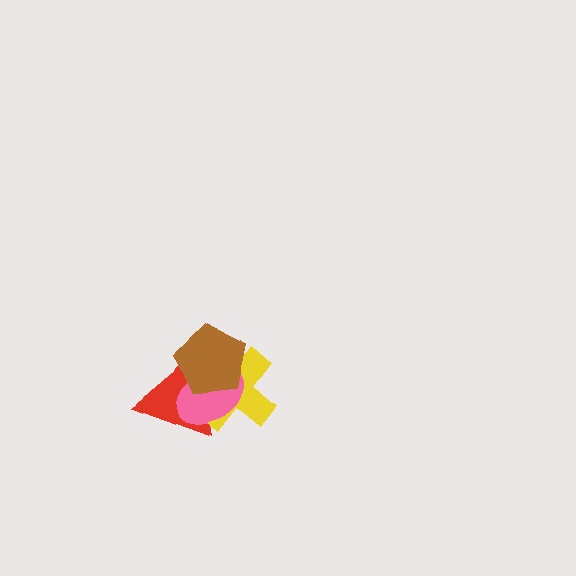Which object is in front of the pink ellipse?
The brown pentagon is in front of the pink ellipse.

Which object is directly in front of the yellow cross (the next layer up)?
The pink ellipse is directly in front of the yellow cross.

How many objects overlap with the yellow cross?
3 objects overlap with the yellow cross.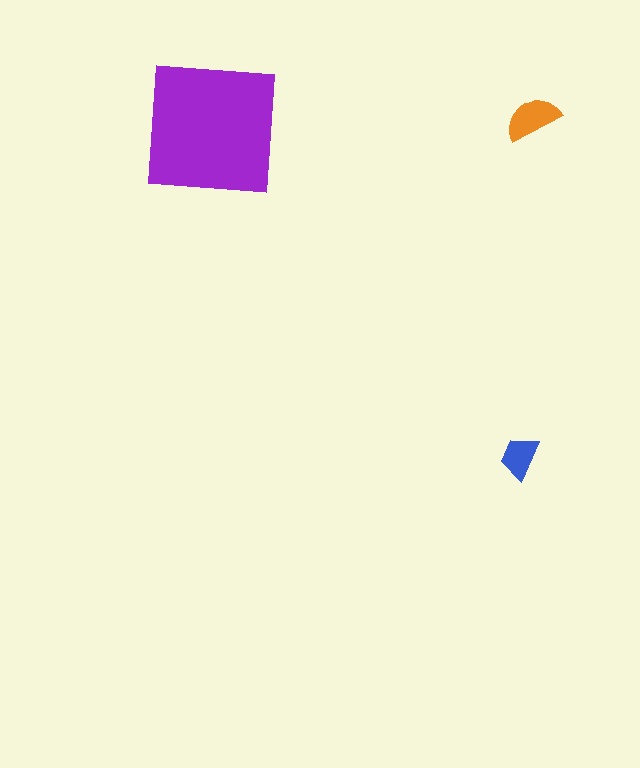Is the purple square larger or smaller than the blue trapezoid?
Larger.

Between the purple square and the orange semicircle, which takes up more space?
The purple square.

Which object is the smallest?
The blue trapezoid.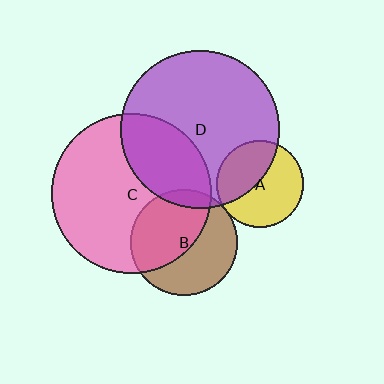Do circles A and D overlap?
Yes.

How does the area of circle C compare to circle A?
Approximately 3.4 times.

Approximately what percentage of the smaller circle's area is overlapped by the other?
Approximately 40%.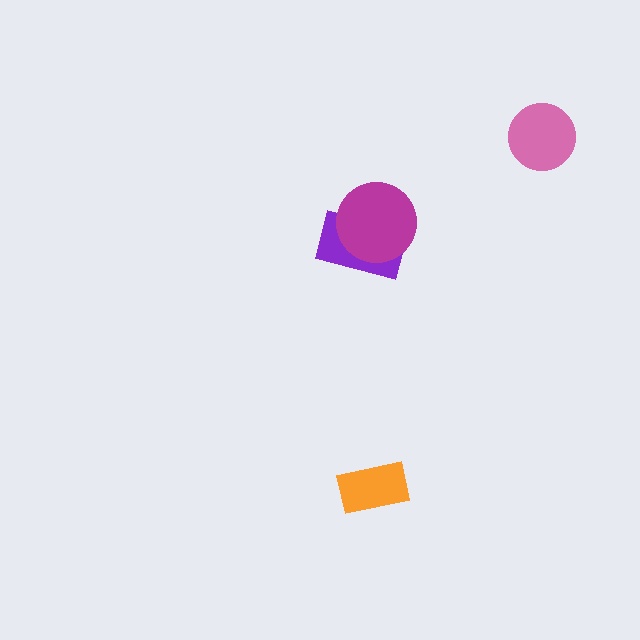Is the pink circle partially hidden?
No, no other shape covers it.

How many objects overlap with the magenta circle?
1 object overlaps with the magenta circle.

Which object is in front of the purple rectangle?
The magenta circle is in front of the purple rectangle.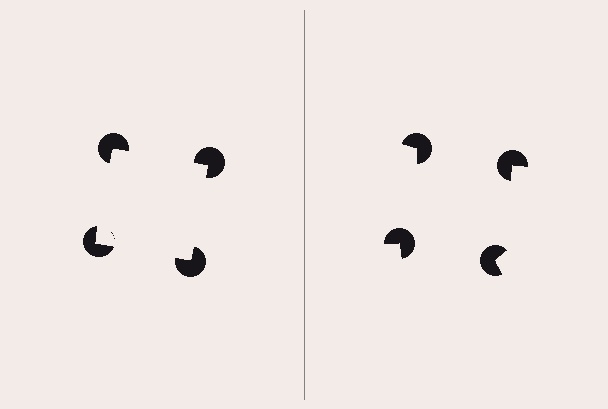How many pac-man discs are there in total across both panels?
8 — 4 on each side.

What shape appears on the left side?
An illusory square.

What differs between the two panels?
The pac-man discs are positioned identically on both sides; only the wedge orientations differ. On the left they align to a square; on the right they are misaligned.